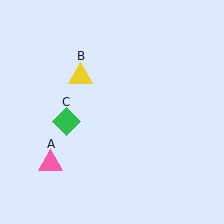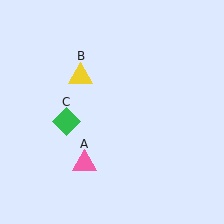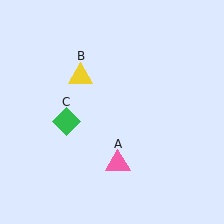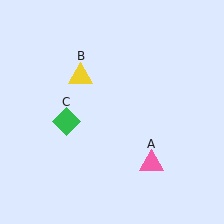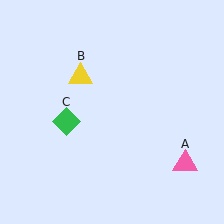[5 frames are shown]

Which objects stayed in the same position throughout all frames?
Yellow triangle (object B) and green diamond (object C) remained stationary.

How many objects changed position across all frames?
1 object changed position: pink triangle (object A).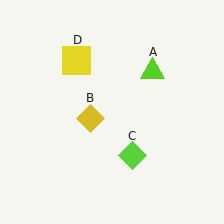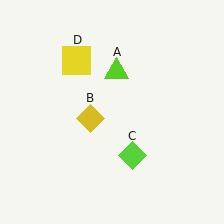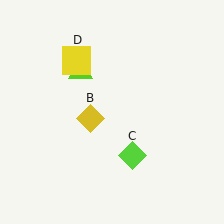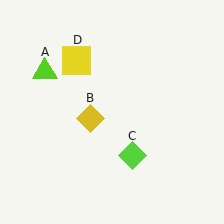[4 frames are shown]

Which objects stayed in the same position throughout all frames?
Yellow diamond (object B) and lime diamond (object C) and yellow square (object D) remained stationary.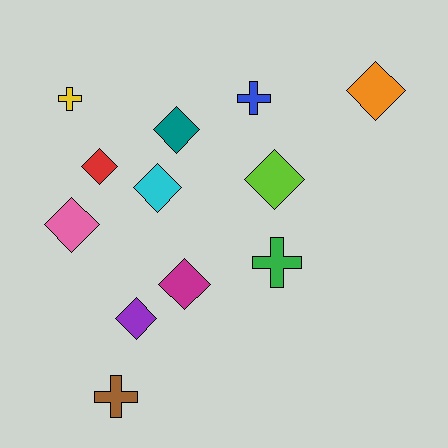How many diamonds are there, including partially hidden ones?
There are 8 diamonds.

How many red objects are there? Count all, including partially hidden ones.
There is 1 red object.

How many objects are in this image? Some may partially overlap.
There are 12 objects.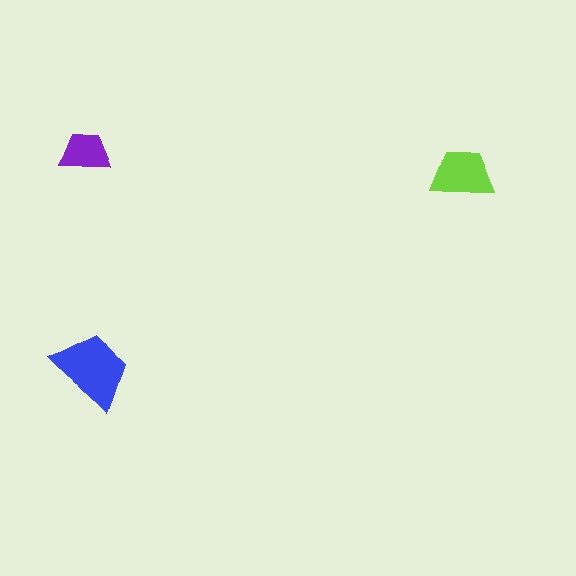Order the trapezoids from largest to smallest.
the blue one, the lime one, the purple one.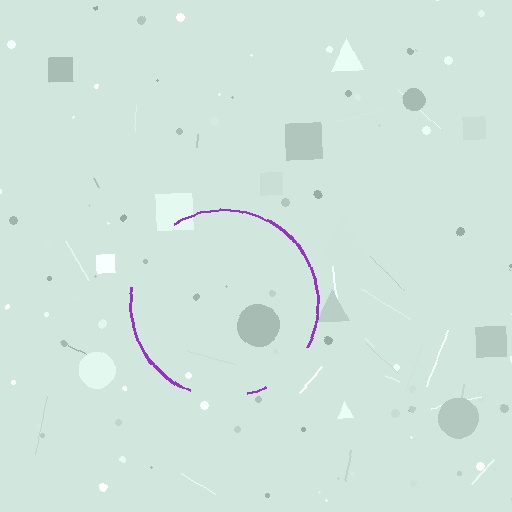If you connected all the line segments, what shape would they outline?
They would outline a circle.